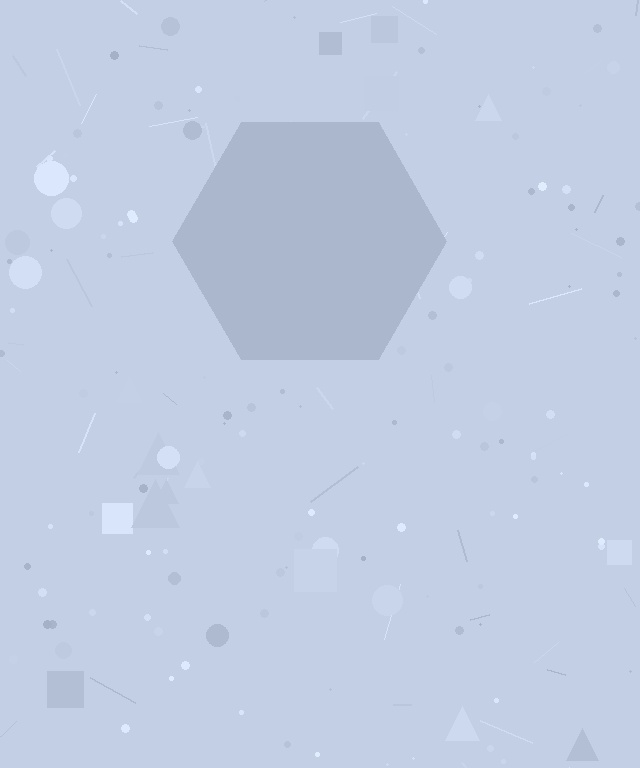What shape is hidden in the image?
A hexagon is hidden in the image.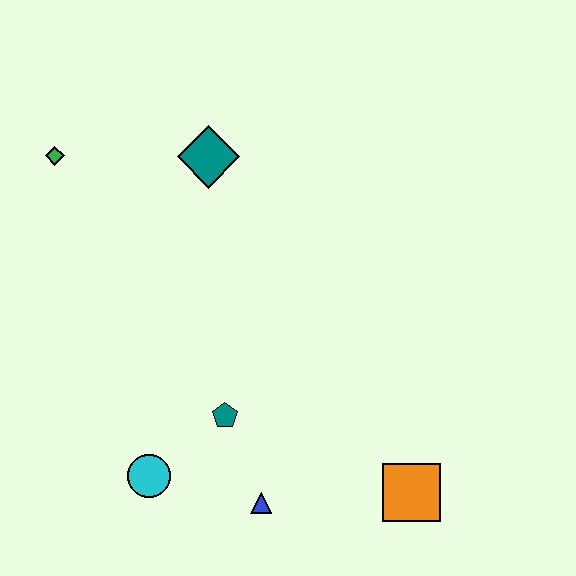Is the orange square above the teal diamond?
No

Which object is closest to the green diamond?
The teal diamond is closest to the green diamond.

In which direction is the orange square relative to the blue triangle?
The orange square is to the right of the blue triangle.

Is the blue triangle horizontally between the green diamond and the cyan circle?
No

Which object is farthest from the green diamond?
The orange square is farthest from the green diamond.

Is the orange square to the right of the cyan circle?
Yes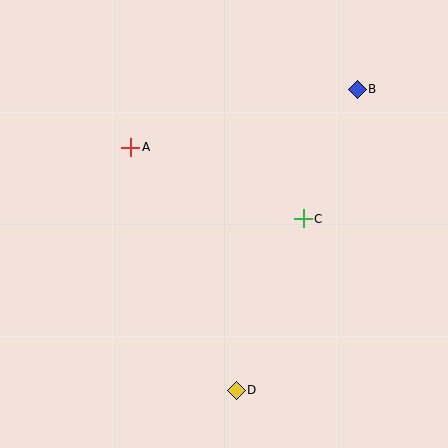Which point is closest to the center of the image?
Point C at (303, 219) is closest to the center.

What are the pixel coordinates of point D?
Point D is at (236, 390).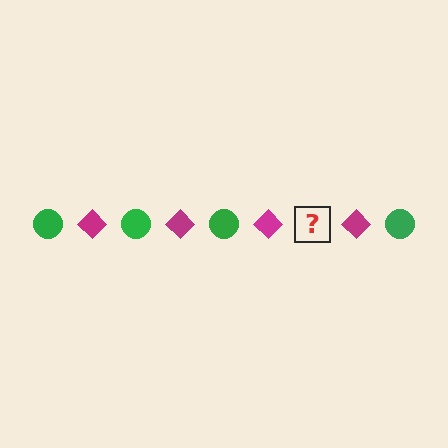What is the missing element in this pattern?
The missing element is a green circle.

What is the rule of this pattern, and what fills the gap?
The rule is that the pattern alternates between green circle and magenta diamond. The gap should be filled with a green circle.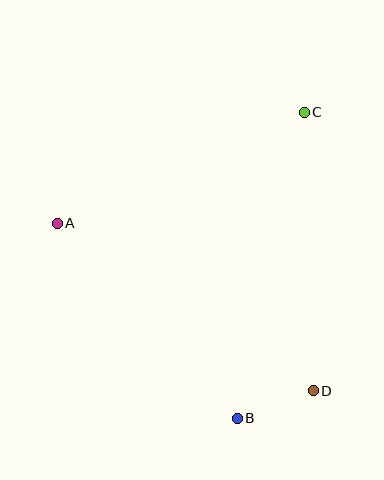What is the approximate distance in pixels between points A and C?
The distance between A and C is approximately 271 pixels.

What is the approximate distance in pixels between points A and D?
The distance between A and D is approximately 306 pixels.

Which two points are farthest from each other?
Points B and C are farthest from each other.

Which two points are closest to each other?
Points B and D are closest to each other.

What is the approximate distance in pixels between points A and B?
The distance between A and B is approximately 265 pixels.